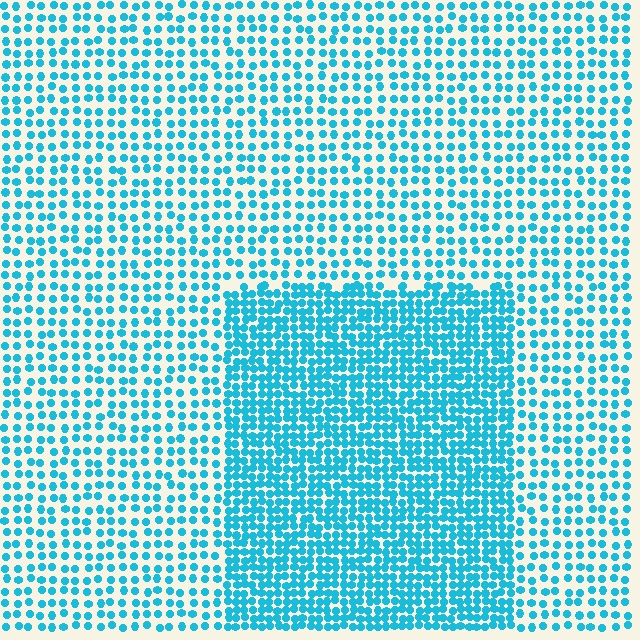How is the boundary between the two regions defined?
The boundary is defined by a change in element density (approximately 2.0x ratio). All elements are the same color, size, and shape.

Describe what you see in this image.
The image contains small cyan elements arranged at two different densities. A rectangle-shaped region is visible where the elements are more densely packed than the surrounding area.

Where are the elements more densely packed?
The elements are more densely packed inside the rectangle boundary.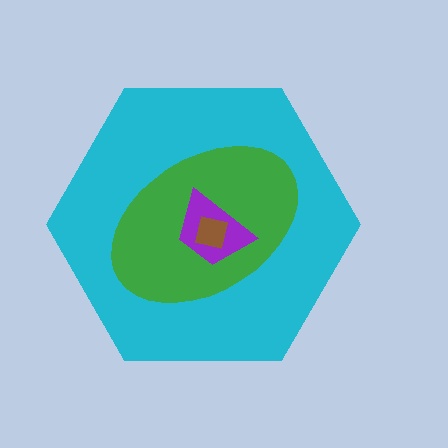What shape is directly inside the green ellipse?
The purple trapezoid.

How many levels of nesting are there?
4.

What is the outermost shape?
The cyan hexagon.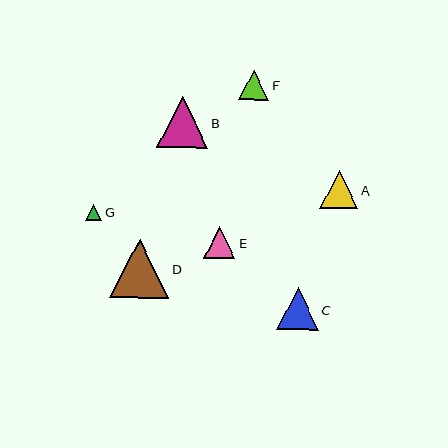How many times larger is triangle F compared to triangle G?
Triangle F is approximately 1.8 times the size of triangle G.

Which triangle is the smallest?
Triangle G is the smallest with a size of approximately 16 pixels.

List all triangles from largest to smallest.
From largest to smallest: D, B, C, A, E, F, G.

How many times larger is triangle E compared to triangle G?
Triangle E is approximately 1.9 times the size of triangle G.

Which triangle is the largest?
Triangle D is the largest with a size of approximately 59 pixels.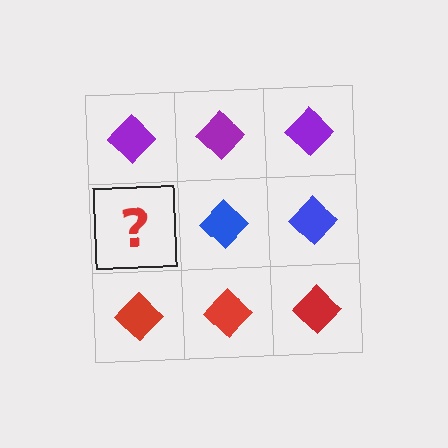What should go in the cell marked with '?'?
The missing cell should contain a blue diamond.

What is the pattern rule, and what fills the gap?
The rule is that each row has a consistent color. The gap should be filled with a blue diamond.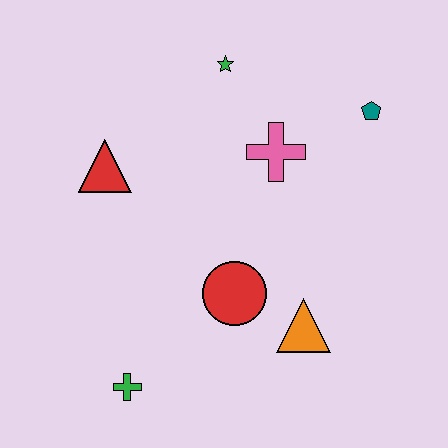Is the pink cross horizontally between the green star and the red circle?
No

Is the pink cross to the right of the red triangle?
Yes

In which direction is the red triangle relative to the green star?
The red triangle is to the left of the green star.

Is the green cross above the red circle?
No